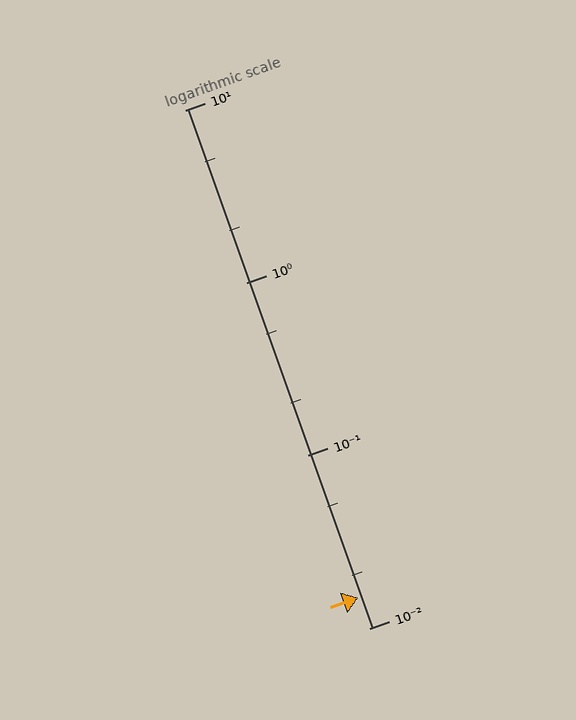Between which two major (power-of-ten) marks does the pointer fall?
The pointer is between 0.01 and 0.1.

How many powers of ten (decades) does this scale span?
The scale spans 3 decades, from 0.01 to 10.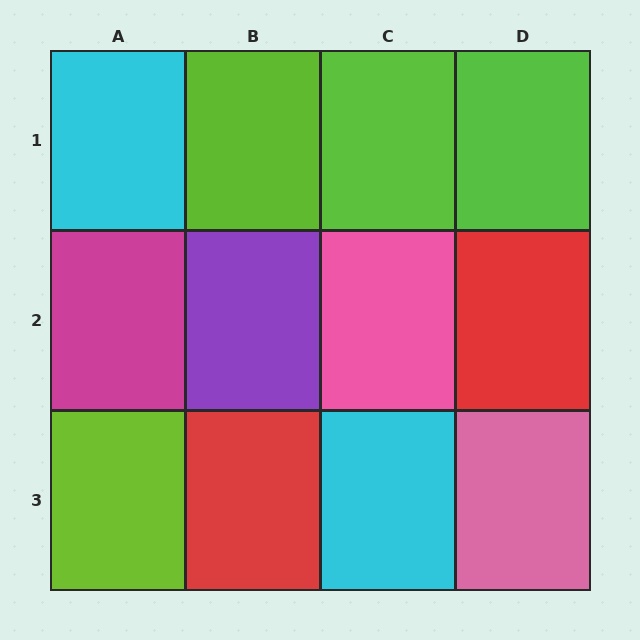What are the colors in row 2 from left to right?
Magenta, purple, pink, red.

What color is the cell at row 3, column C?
Cyan.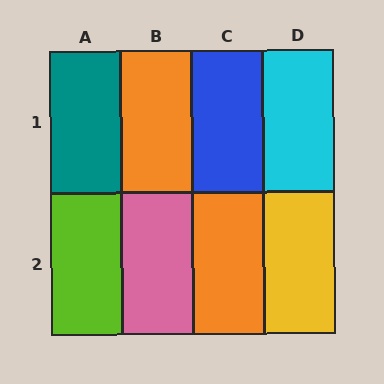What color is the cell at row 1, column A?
Teal.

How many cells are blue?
1 cell is blue.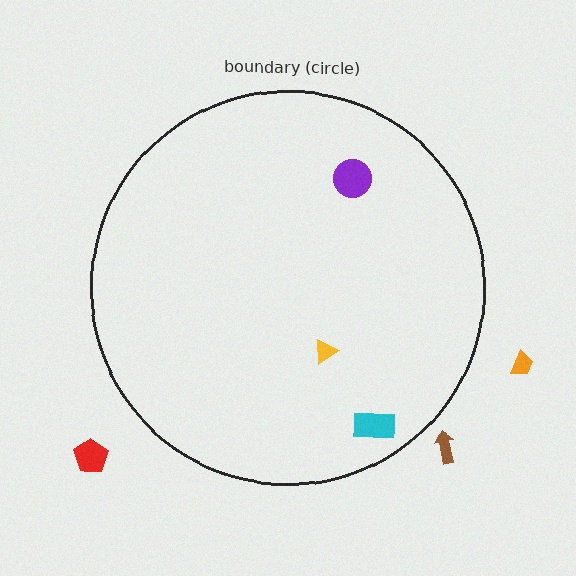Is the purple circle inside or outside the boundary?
Inside.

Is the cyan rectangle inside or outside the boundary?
Inside.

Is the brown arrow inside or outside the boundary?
Outside.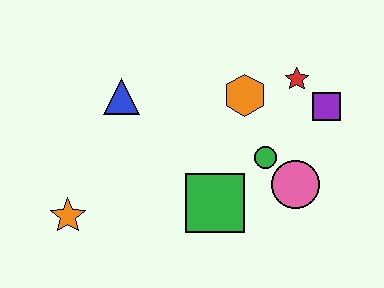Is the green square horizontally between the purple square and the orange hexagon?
No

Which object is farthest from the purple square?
The orange star is farthest from the purple square.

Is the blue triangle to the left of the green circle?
Yes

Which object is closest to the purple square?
The red star is closest to the purple square.